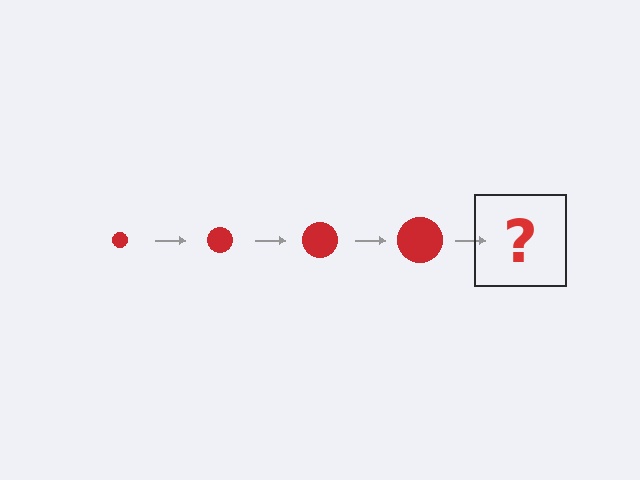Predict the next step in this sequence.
The next step is a red circle, larger than the previous one.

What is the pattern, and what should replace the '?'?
The pattern is that the circle gets progressively larger each step. The '?' should be a red circle, larger than the previous one.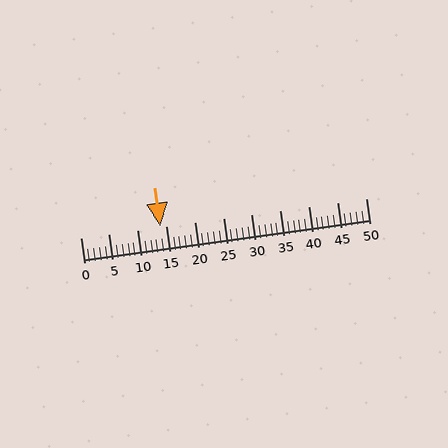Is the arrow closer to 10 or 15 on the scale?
The arrow is closer to 15.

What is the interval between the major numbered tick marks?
The major tick marks are spaced 5 units apart.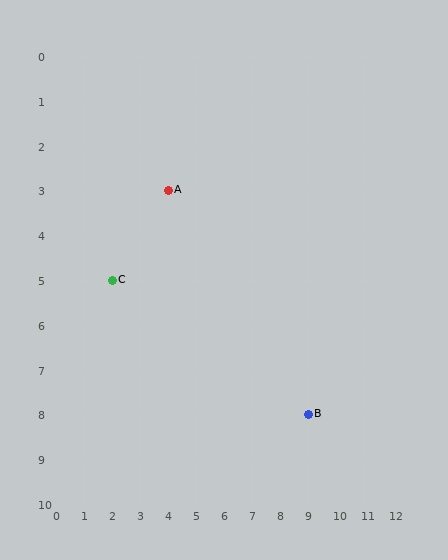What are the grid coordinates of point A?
Point A is at grid coordinates (4, 3).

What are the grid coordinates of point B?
Point B is at grid coordinates (9, 8).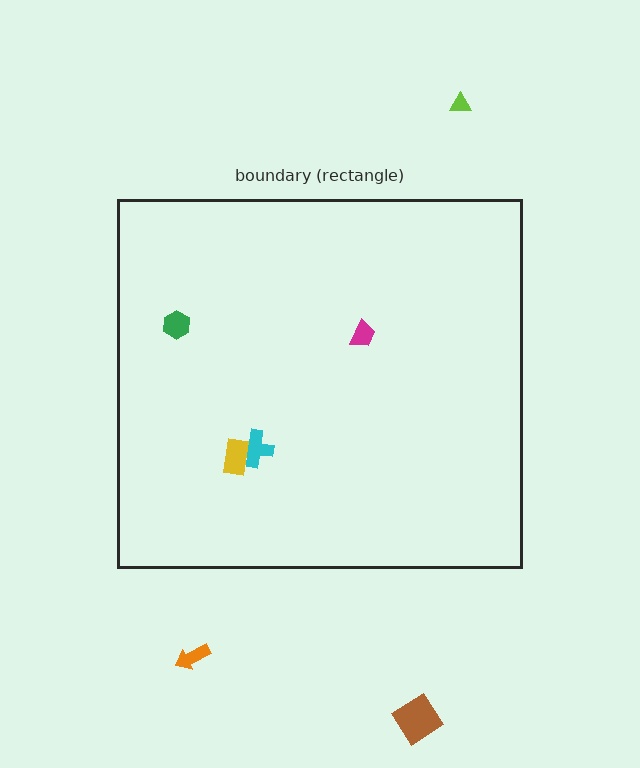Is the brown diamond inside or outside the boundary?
Outside.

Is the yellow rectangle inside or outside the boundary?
Inside.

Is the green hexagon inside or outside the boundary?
Inside.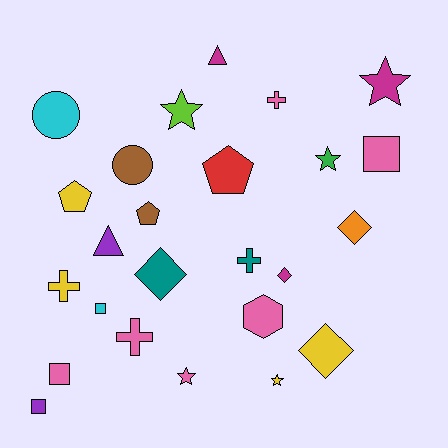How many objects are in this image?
There are 25 objects.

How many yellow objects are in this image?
There are 4 yellow objects.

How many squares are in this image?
There are 4 squares.